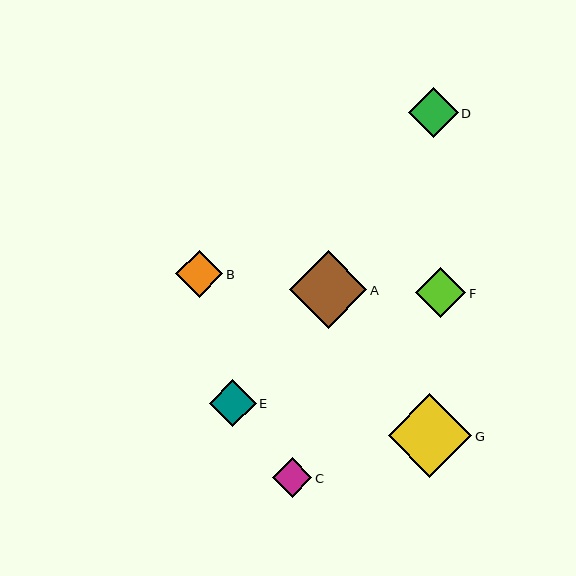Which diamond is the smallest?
Diamond C is the smallest with a size of approximately 39 pixels.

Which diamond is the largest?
Diamond G is the largest with a size of approximately 84 pixels.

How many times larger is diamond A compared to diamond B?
Diamond A is approximately 1.6 times the size of diamond B.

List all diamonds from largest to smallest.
From largest to smallest: G, A, F, D, B, E, C.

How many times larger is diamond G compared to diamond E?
Diamond G is approximately 1.8 times the size of diamond E.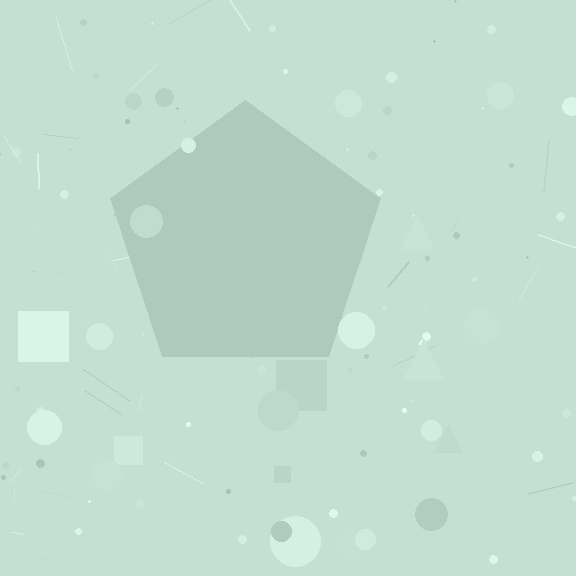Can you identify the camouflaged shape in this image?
The camouflaged shape is a pentagon.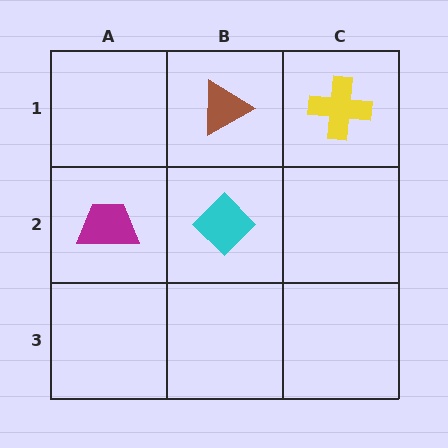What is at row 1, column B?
A brown triangle.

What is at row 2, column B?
A cyan diamond.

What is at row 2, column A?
A magenta trapezoid.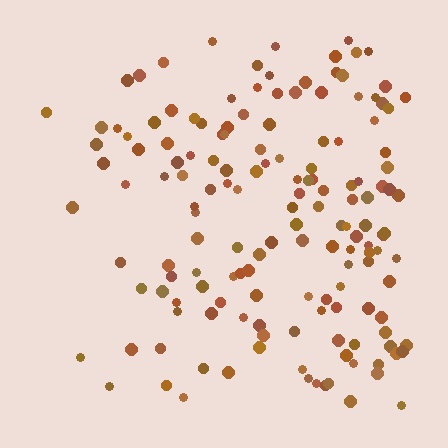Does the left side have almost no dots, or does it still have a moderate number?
Still a moderate number, just noticeably fewer than the right.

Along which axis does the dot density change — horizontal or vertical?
Horizontal.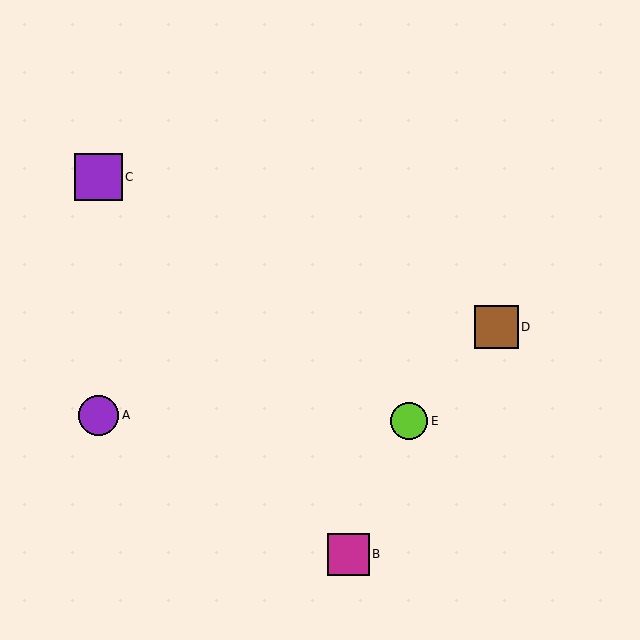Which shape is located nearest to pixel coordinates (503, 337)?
The brown square (labeled D) at (497, 327) is nearest to that location.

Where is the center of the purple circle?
The center of the purple circle is at (99, 415).